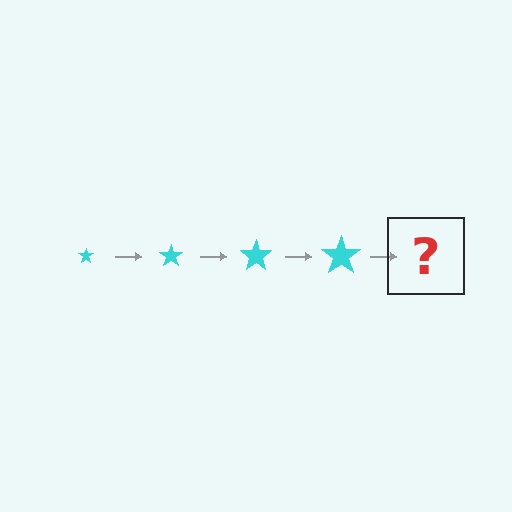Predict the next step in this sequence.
The next step is a cyan star, larger than the previous one.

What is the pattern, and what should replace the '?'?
The pattern is that the star gets progressively larger each step. The '?' should be a cyan star, larger than the previous one.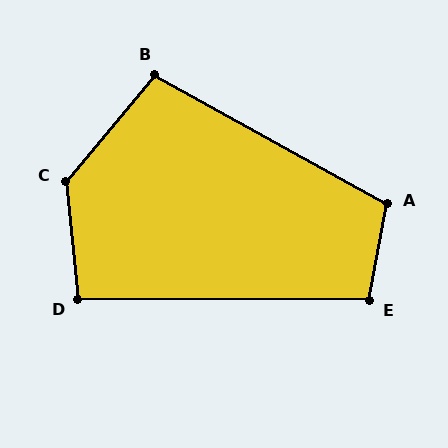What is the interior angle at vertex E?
Approximately 100 degrees (obtuse).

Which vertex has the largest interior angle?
C, at approximately 134 degrees.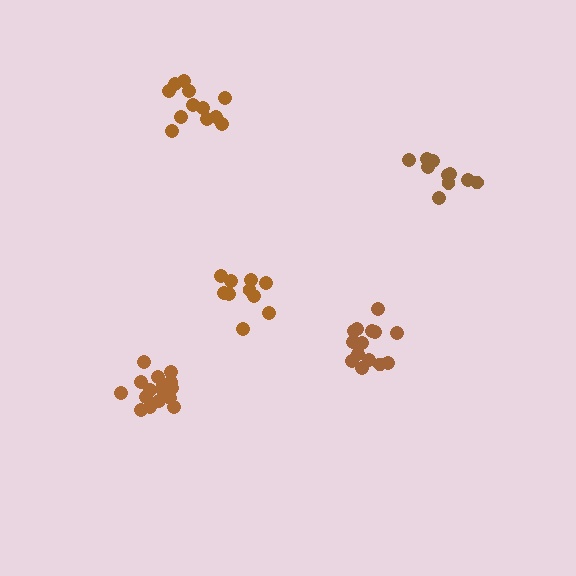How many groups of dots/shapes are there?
There are 5 groups.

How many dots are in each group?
Group 1: 10 dots, Group 2: 16 dots, Group 3: 14 dots, Group 4: 10 dots, Group 5: 12 dots (62 total).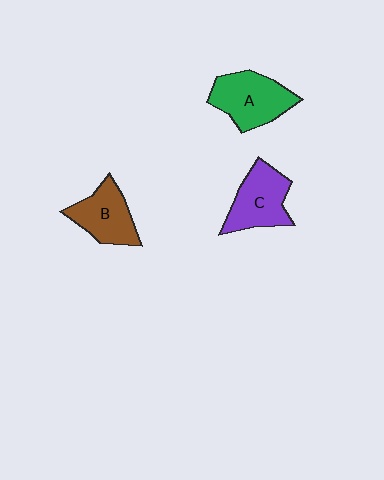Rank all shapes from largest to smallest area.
From largest to smallest: A (green), C (purple), B (brown).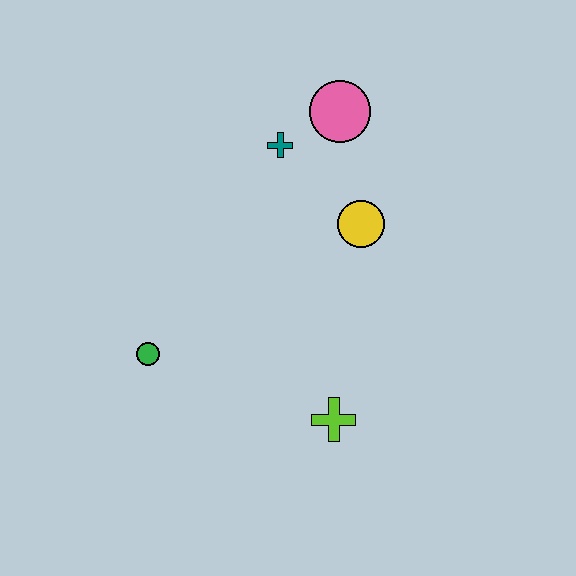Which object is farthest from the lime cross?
The pink circle is farthest from the lime cross.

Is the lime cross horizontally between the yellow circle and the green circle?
Yes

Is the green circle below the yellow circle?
Yes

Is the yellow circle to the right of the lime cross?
Yes